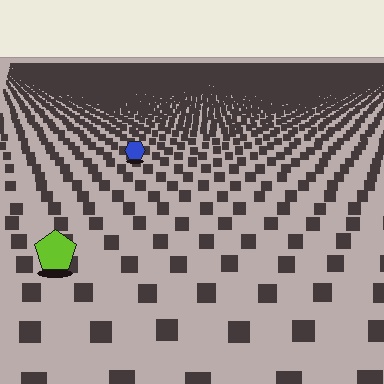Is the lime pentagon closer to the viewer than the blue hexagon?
Yes. The lime pentagon is closer — you can tell from the texture gradient: the ground texture is coarser near it.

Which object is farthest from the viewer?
The blue hexagon is farthest from the viewer. It appears smaller and the ground texture around it is denser.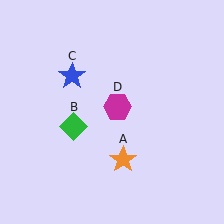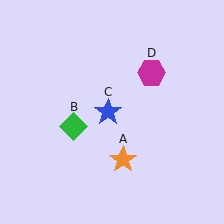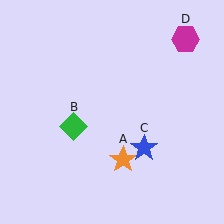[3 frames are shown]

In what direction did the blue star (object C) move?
The blue star (object C) moved down and to the right.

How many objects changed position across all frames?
2 objects changed position: blue star (object C), magenta hexagon (object D).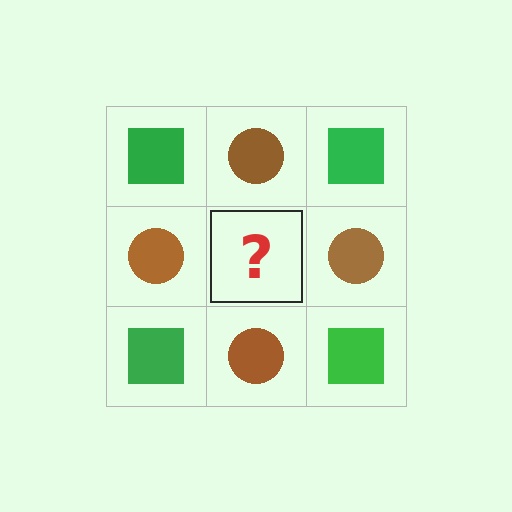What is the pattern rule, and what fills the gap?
The rule is that it alternates green square and brown circle in a checkerboard pattern. The gap should be filled with a green square.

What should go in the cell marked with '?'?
The missing cell should contain a green square.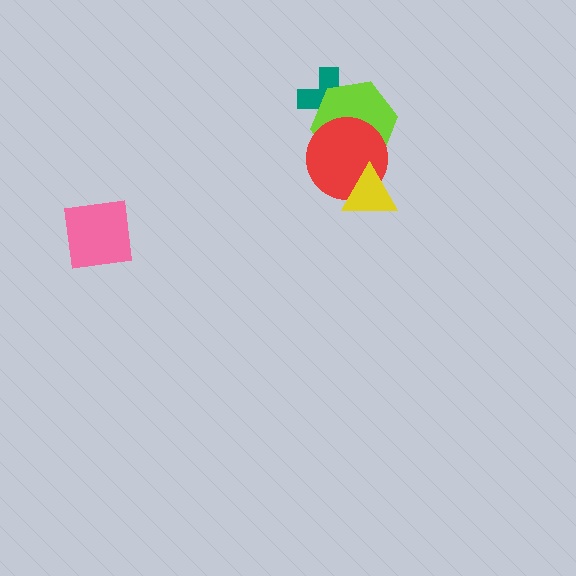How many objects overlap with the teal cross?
2 objects overlap with the teal cross.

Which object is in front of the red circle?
The yellow triangle is in front of the red circle.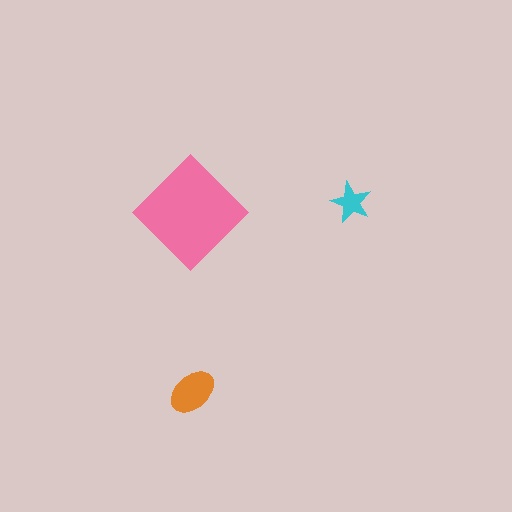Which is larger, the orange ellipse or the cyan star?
The orange ellipse.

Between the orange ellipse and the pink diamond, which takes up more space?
The pink diamond.